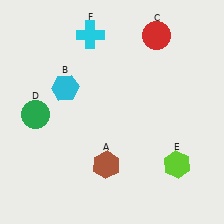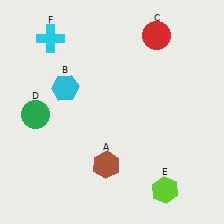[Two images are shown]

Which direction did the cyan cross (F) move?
The cyan cross (F) moved left.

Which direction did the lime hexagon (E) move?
The lime hexagon (E) moved down.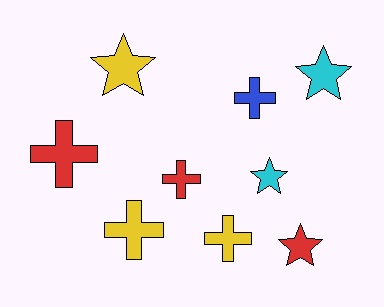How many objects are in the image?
There are 9 objects.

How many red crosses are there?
There are 2 red crosses.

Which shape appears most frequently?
Cross, with 5 objects.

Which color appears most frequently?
Red, with 3 objects.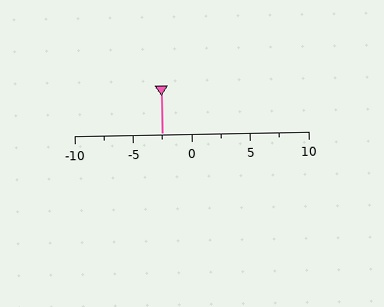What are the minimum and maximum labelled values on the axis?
The axis runs from -10 to 10.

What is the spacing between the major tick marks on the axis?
The major ticks are spaced 5 apart.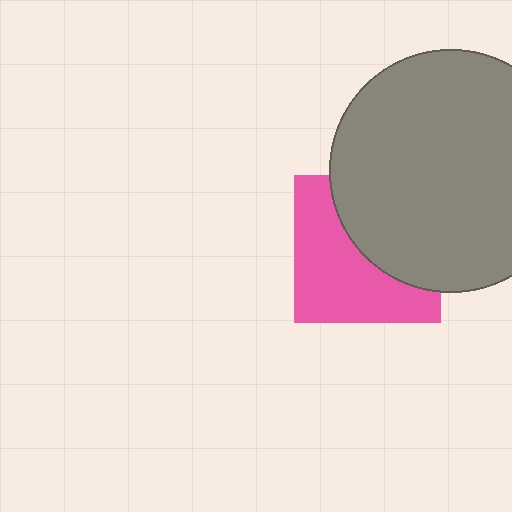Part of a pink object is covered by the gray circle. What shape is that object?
It is a square.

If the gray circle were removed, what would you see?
You would see the complete pink square.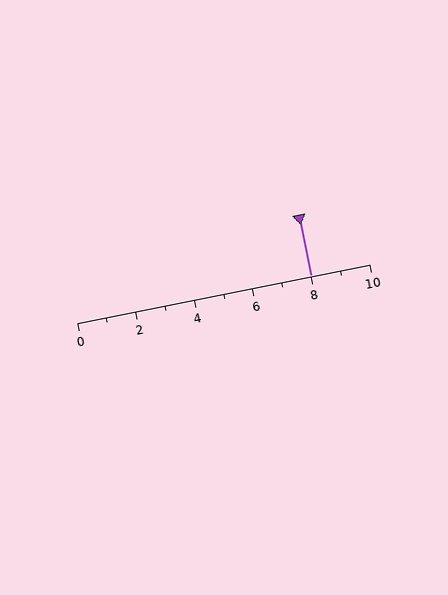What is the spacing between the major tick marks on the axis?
The major ticks are spaced 2 apart.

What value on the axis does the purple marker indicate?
The marker indicates approximately 8.